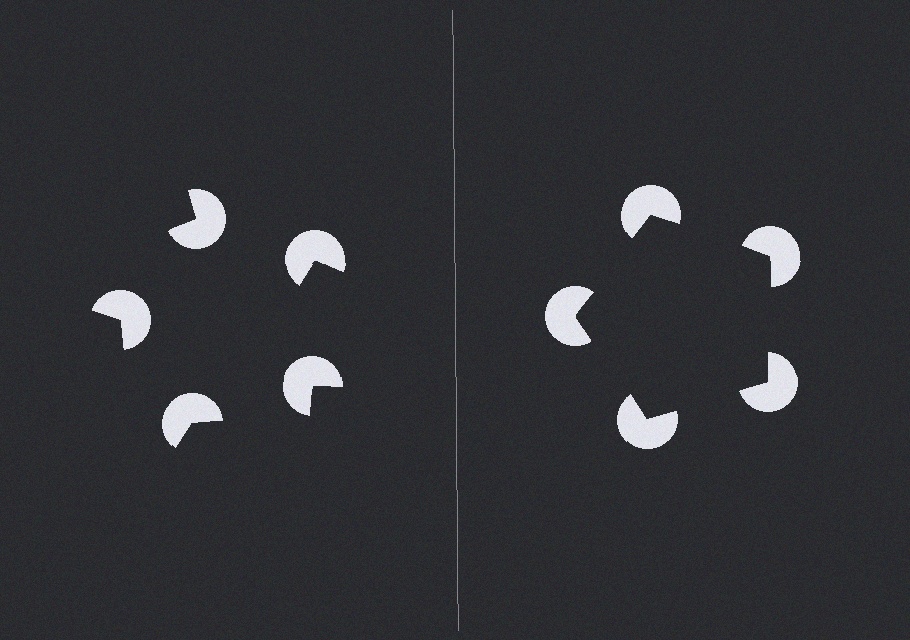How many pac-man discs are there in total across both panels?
10 — 5 on each side.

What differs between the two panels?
The pac-man discs are positioned identically on both sides; only the wedge orientations differ. On the right they align to a pentagon; on the left they are misaligned.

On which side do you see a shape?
An illusory pentagon appears on the right side. On the left side the wedge cuts are rotated, so no coherent shape forms.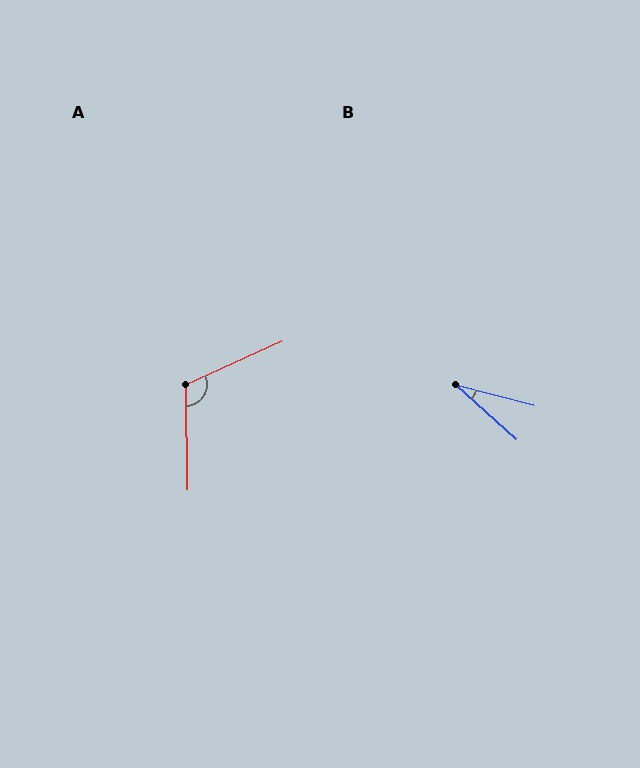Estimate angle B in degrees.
Approximately 27 degrees.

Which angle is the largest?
A, at approximately 113 degrees.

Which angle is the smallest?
B, at approximately 27 degrees.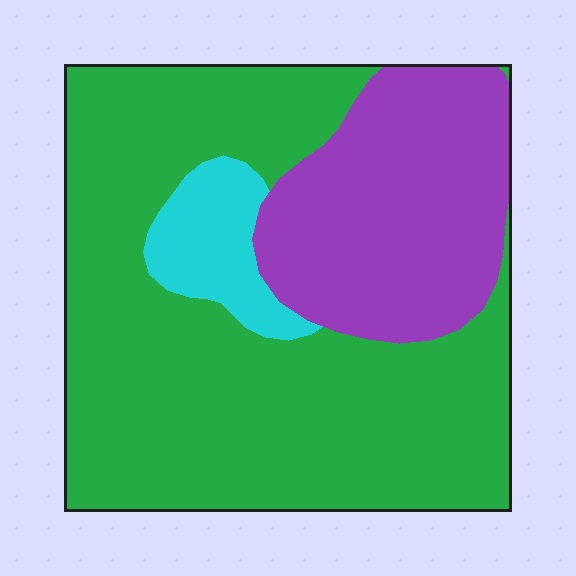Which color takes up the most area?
Green, at roughly 65%.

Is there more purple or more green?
Green.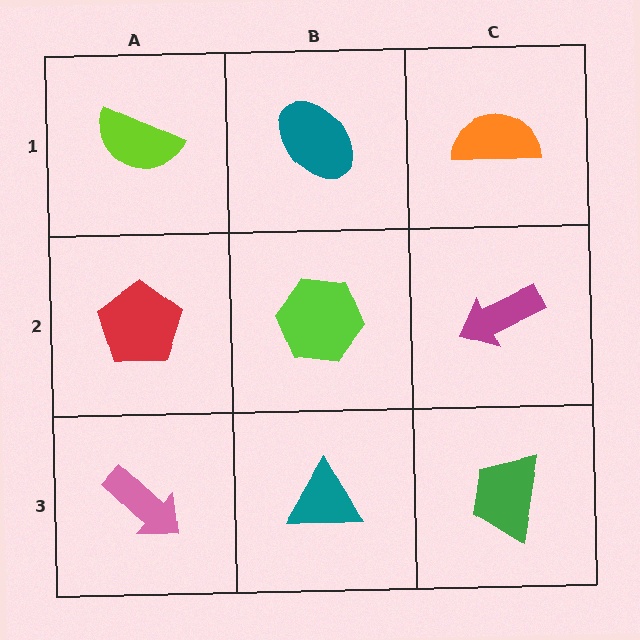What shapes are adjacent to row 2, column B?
A teal ellipse (row 1, column B), a teal triangle (row 3, column B), a red pentagon (row 2, column A), a magenta arrow (row 2, column C).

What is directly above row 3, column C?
A magenta arrow.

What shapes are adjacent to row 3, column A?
A red pentagon (row 2, column A), a teal triangle (row 3, column B).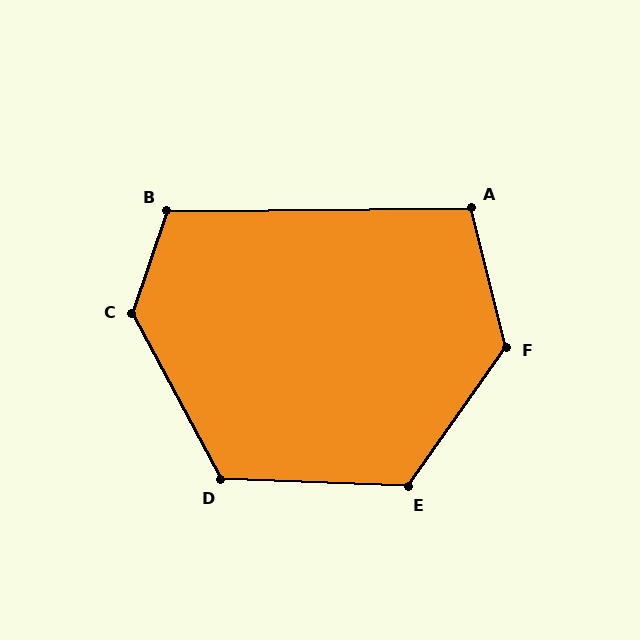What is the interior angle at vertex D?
Approximately 120 degrees (obtuse).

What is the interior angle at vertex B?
Approximately 109 degrees (obtuse).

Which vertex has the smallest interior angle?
A, at approximately 104 degrees.